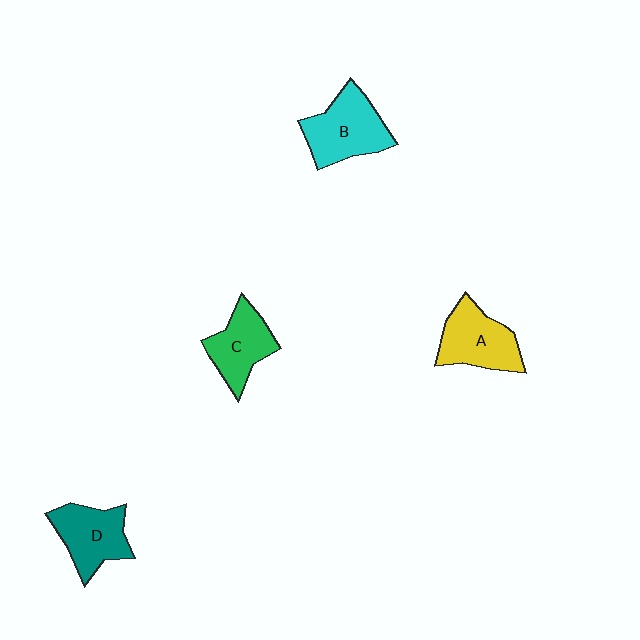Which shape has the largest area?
Shape B (cyan).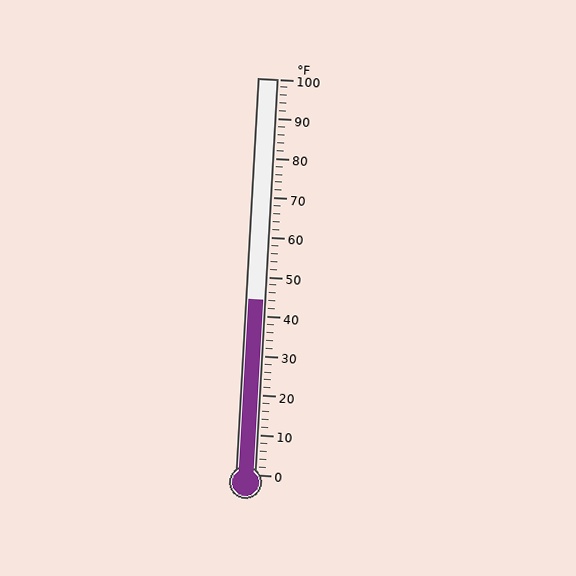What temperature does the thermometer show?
The thermometer shows approximately 44°F.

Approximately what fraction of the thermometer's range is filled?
The thermometer is filled to approximately 45% of its range.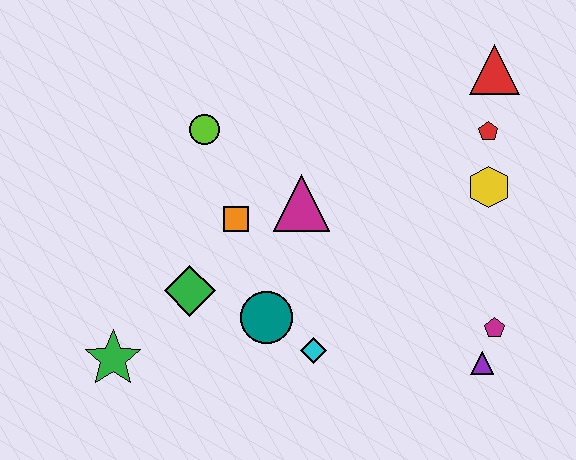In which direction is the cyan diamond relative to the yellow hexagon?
The cyan diamond is to the left of the yellow hexagon.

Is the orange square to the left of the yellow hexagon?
Yes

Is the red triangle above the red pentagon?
Yes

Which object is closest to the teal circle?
The cyan diamond is closest to the teal circle.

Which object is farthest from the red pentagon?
The green star is farthest from the red pentagon.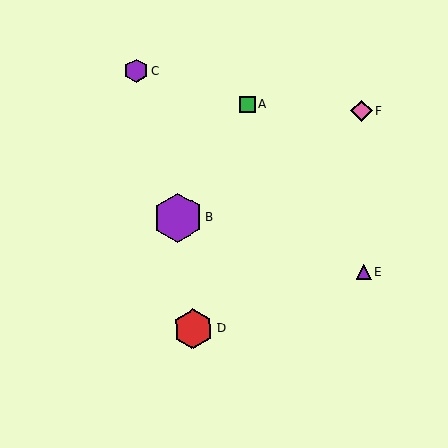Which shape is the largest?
The purple hexagon (labeled B) is the largest.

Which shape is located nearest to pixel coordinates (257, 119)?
The green square (labeled A) at (247, 104) is nearest to that location.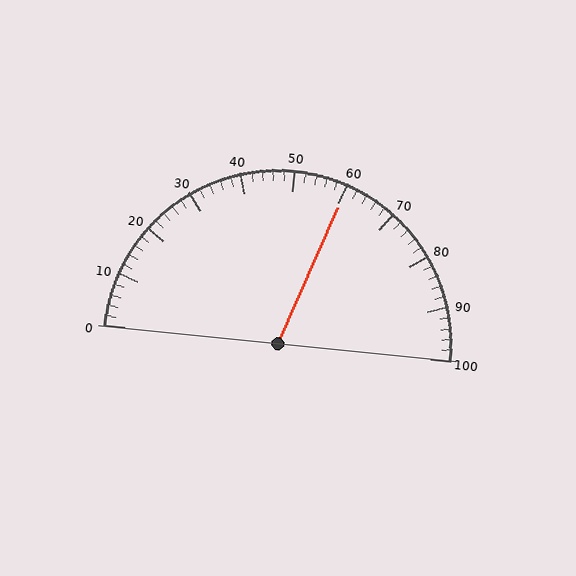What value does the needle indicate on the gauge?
The needle indicates approximately 60.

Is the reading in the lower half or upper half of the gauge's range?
The reading is in the upper half of the range (0 to 100).